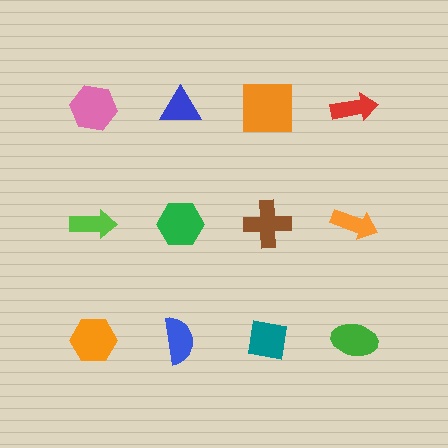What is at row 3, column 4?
A green ellipse.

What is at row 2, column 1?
A lime arrow.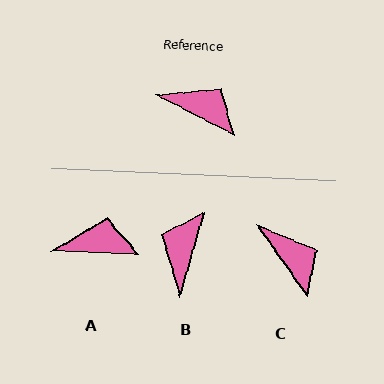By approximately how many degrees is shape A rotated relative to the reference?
Approximately 26 degrees counter-clockwise.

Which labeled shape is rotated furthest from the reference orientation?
B, about 101 degrees away.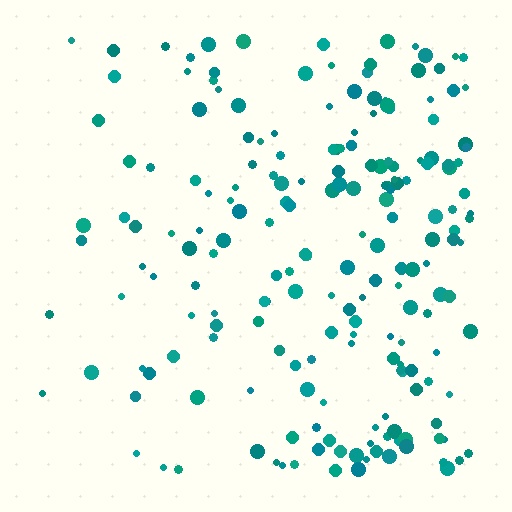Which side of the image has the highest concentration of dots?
The right.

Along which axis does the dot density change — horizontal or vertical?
Horizontal.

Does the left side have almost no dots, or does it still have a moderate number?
Still a moderate number, just noticeably fewer than the right.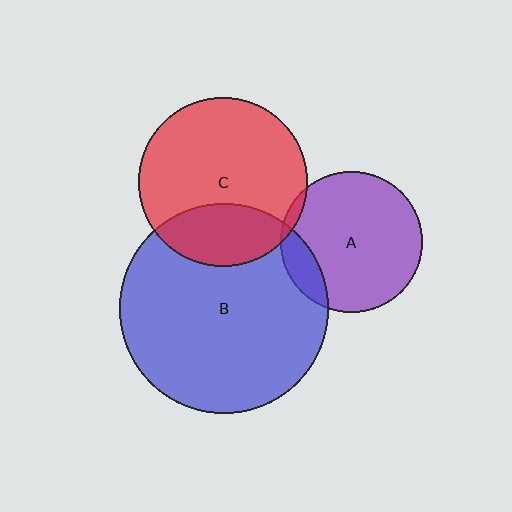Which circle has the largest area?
Circle B (blue).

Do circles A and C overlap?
Yes.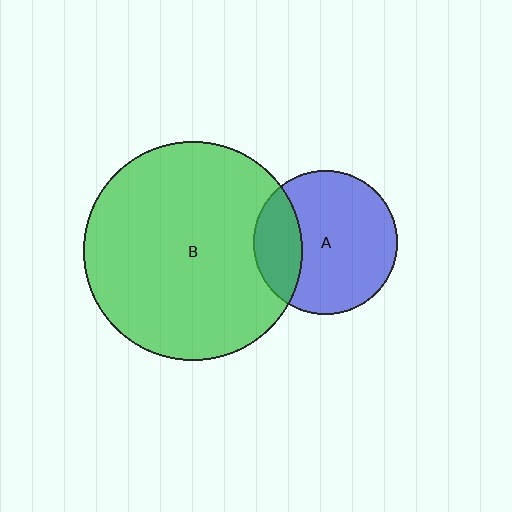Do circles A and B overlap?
Yes.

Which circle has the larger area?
Circle B (green).